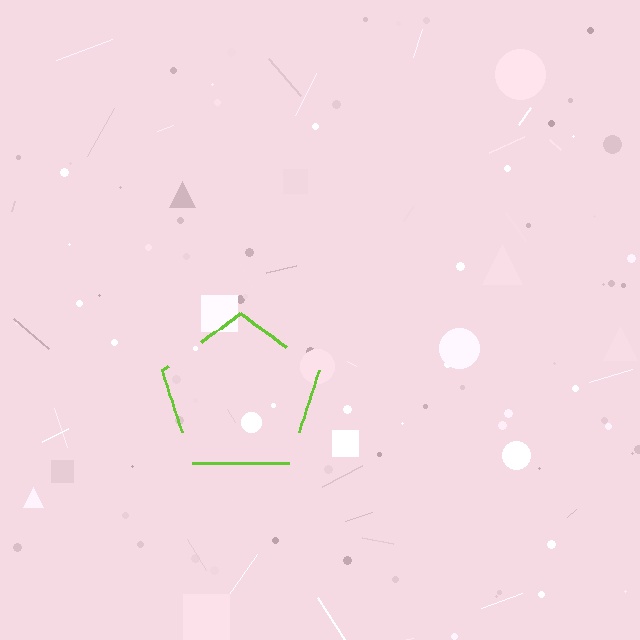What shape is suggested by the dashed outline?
The dashed outline suggests a pentagon.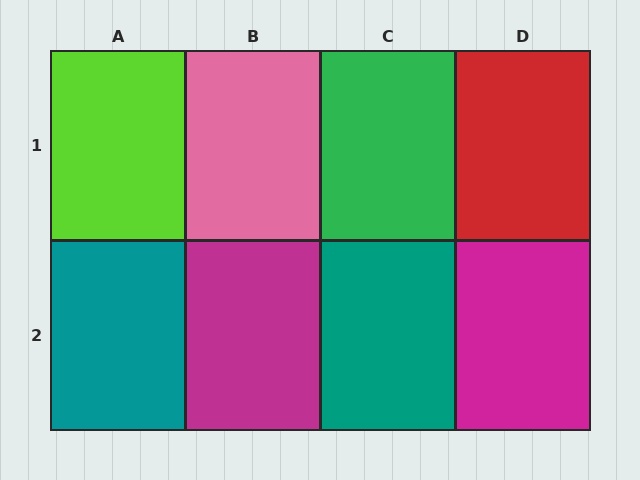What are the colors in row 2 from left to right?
Teal, magenta, teal, magenta.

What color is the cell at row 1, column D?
Red.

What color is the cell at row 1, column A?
Lime.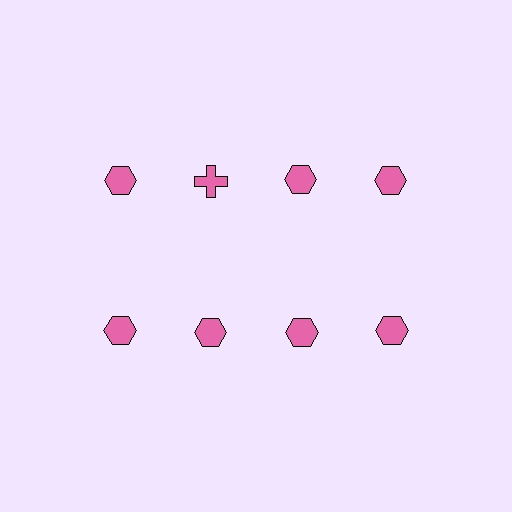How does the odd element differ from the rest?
It has a different shape: cross instead of hexagon.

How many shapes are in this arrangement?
There are 8 shapes arranged in a grid pattern.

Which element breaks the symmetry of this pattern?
The pink cross in the top row, second from left column breaks the symmetry. All other shapes are pink hexagons.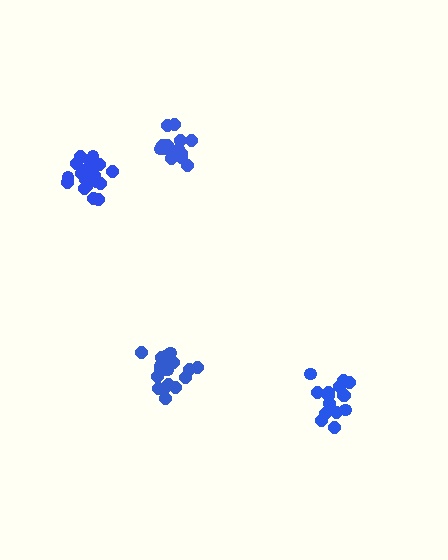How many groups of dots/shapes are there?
There are 4 groups.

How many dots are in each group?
Group 1: 15 dots, Group 2: 15 dots, Group 3: 21 dots, Group 4: 19 dots (70 total).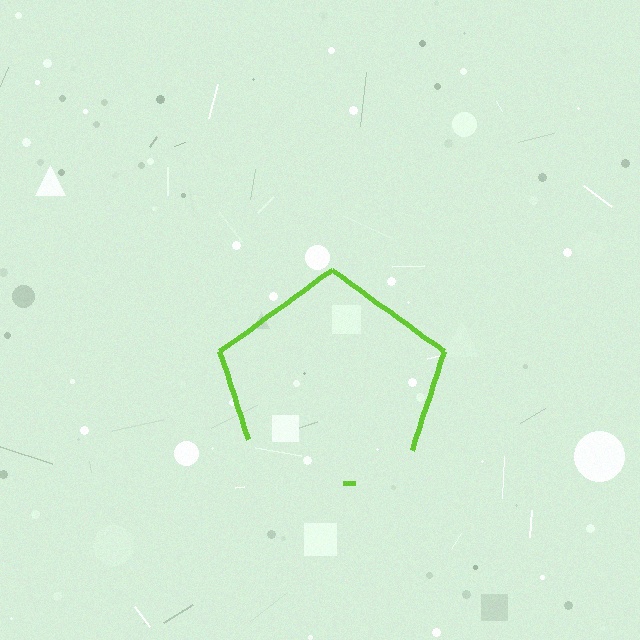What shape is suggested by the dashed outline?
The dashed outline suggests a pentagon.